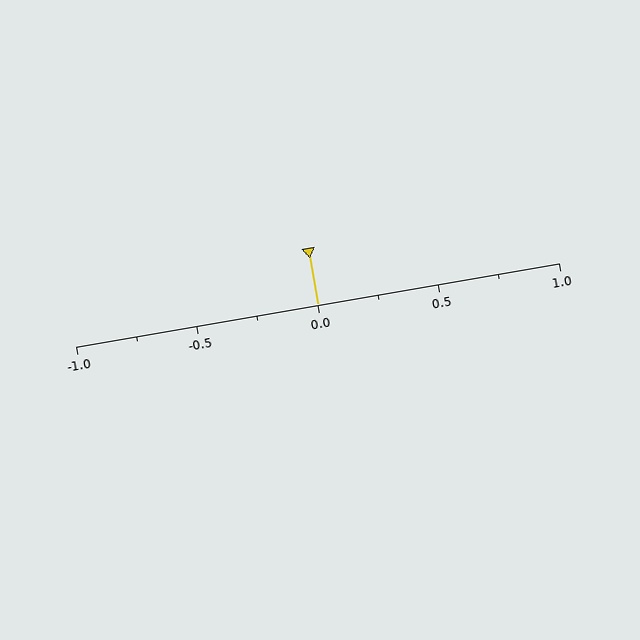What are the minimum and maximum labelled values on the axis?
The axis runs from -1.0 to 1.0.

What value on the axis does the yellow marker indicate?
The marker indicates approximately 0.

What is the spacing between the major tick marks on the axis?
The major ticks are spaced 0.5 apart.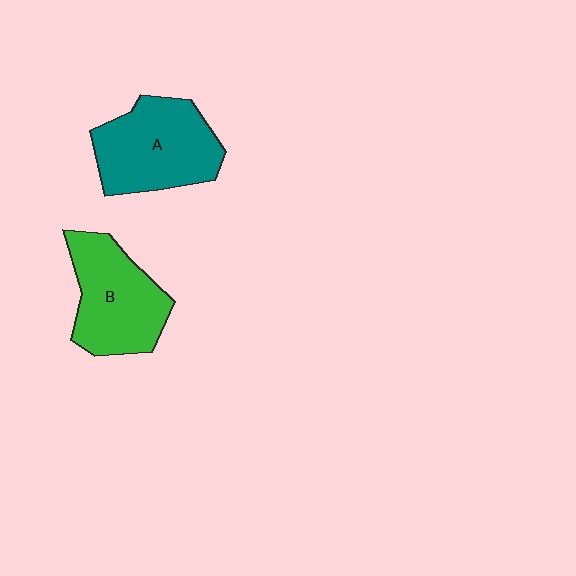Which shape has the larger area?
Shape A (teal).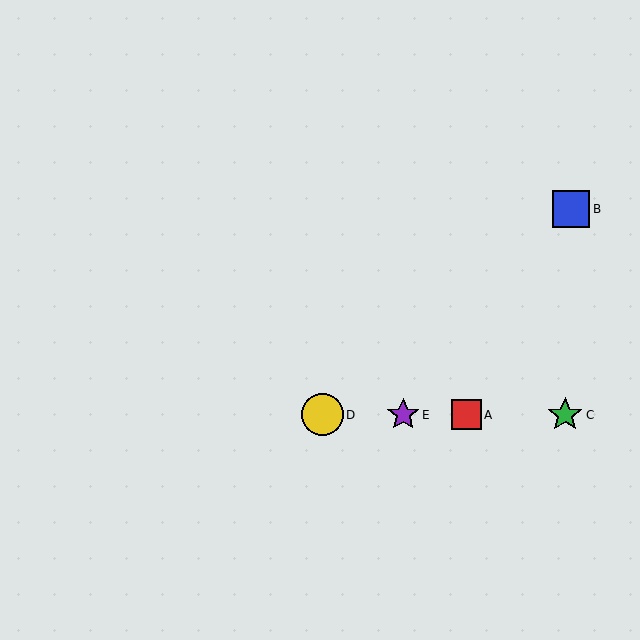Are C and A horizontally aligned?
Yes, both are at y≈415.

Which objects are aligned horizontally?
Objects A, C, D, E are aligned horizontally.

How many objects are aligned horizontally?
4 objects (A, C, D, E) are aligned horizontally.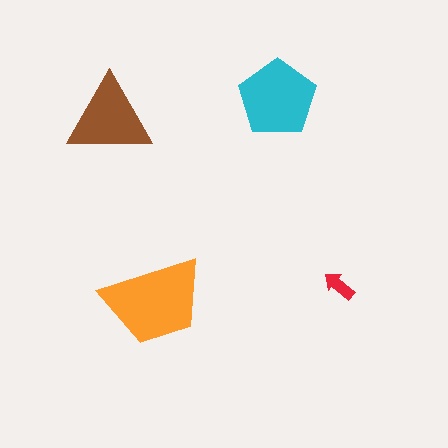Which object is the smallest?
The red arrow.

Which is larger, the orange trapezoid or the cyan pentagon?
The orange trapezoid.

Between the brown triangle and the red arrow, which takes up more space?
The brown triangle.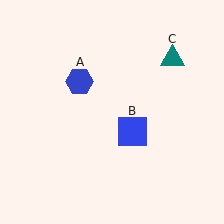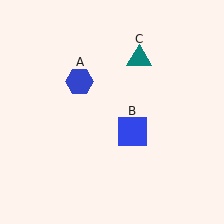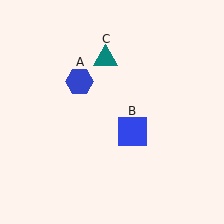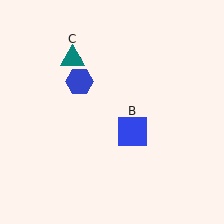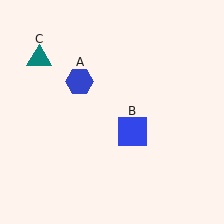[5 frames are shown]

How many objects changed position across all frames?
1 object changed position: teal triangle (object C).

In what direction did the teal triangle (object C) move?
The teal triangle (object C) moved left.